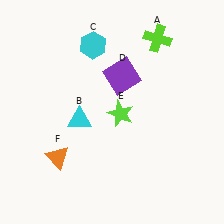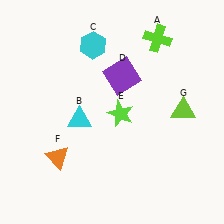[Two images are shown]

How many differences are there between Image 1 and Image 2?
There is 1 difference between the two images.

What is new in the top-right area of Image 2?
A lime triangle (G) was added in the top-right area of Image 2.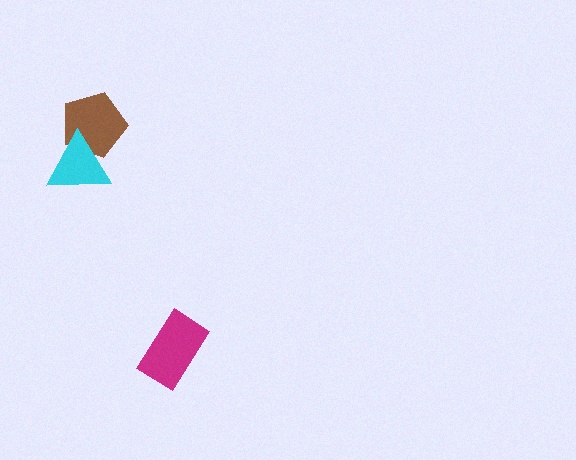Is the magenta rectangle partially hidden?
No, no other shape covers it.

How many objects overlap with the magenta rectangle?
0 objects overlap with the magenta rectangle.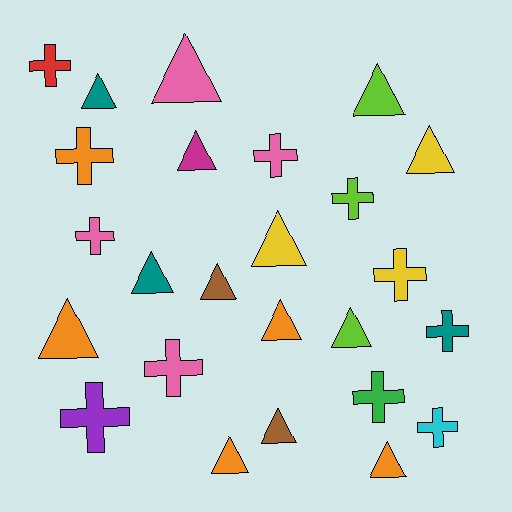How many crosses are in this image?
There are 11 crosses.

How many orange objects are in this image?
There are 5 orange objects.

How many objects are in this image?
There are 25 objects.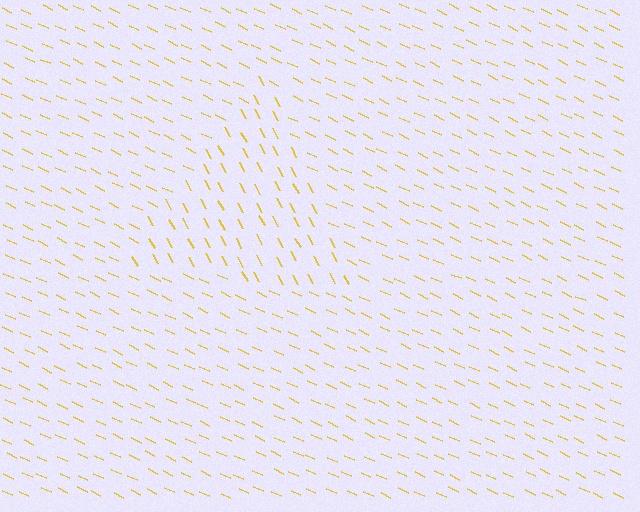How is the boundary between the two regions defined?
The boundary is defined purely by a change in line orientation (approximately 35 degrees difference). All lines are the same color and thickness.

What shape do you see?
I see a triangle.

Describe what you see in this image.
The image is filled with small yellow line segments. A triangle region in the image has lines oriented differently from the surrounding lines, creating a visible texture boundary.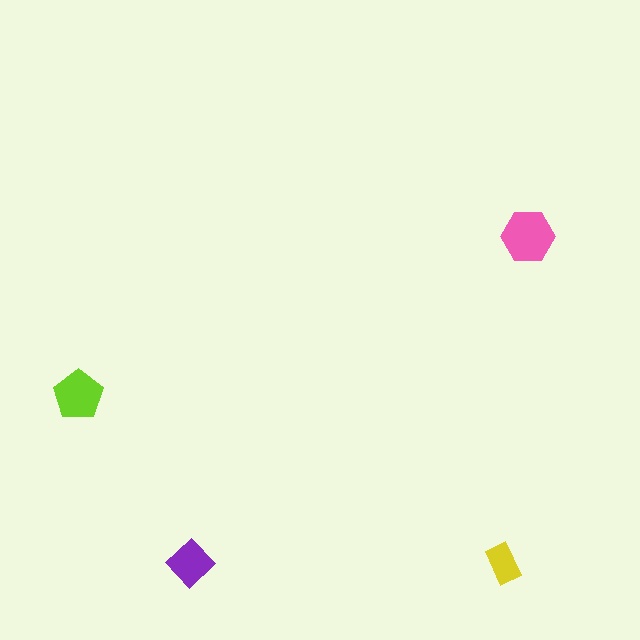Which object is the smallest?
The yellow rectangle.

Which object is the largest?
The pink hexagon.